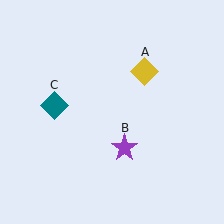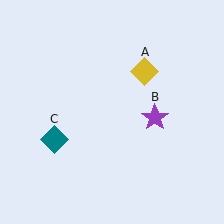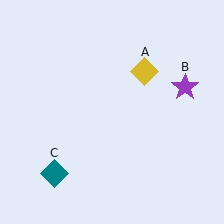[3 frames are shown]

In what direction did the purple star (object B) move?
The purple star (object B) moved up and to the right.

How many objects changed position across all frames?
2 objects changed position: purple star (object B), teal diamond (object C).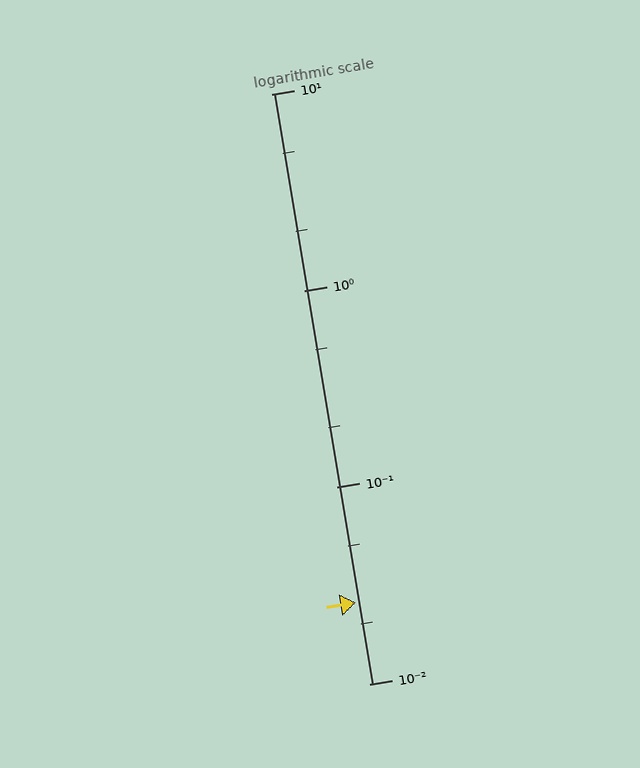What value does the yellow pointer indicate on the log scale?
The pointer indicates approximately 0.026.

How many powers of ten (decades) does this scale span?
The scale spans 3 decades, from 0.01 to 10.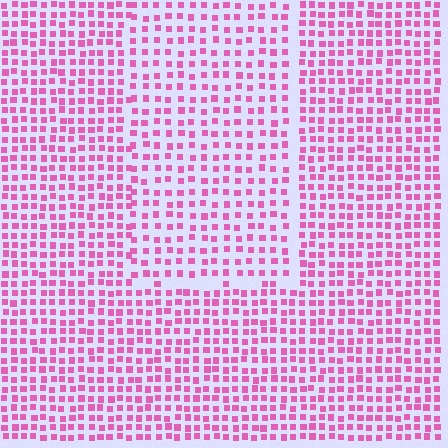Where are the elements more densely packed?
The elements are more densely packed outside the rectangle boundary.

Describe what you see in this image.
The image contains small pink elements arranged at two different densities. A rectangle-shaped region is visible where the elements are less densely packed than the surrounding area.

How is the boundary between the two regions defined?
The boundary is defined by a change in element density (approximately 1.5x ratio). All elements are the same color, size, and shape.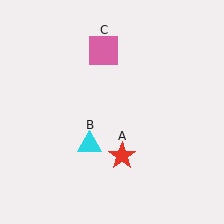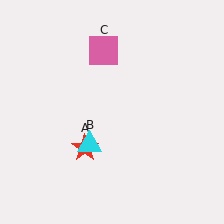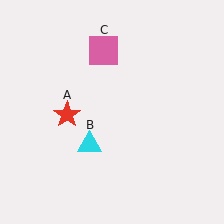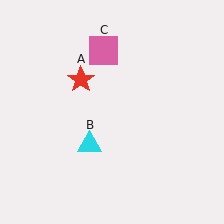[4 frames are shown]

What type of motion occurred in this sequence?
The red star (object A) rotated clockwise around the center of the scene.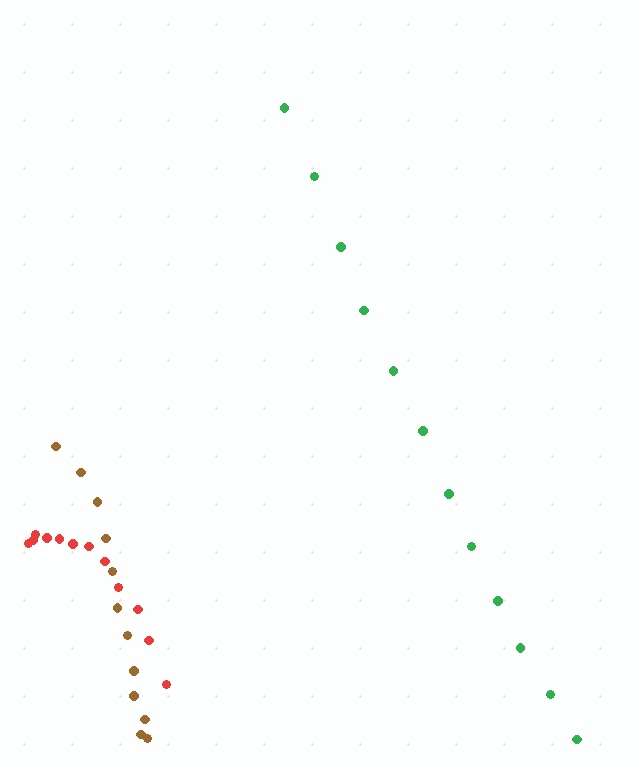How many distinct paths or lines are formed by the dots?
There are 3 distinct paths.